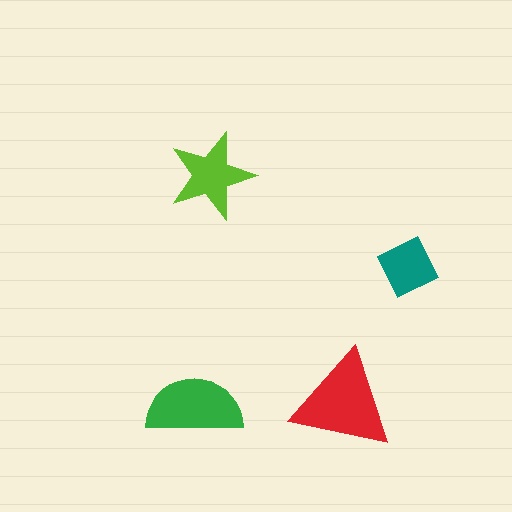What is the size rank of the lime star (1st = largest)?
3rd.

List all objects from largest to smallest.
The red triangle, the green semicircle, the lime star, the teal diamond.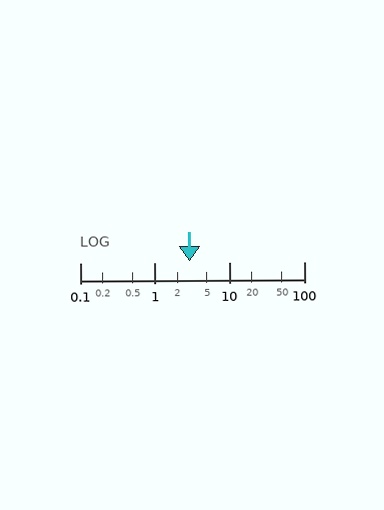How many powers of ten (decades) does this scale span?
The scale spans 3 decades, from 0.1 to 100.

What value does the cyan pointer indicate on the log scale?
The pointer indicates approximately 2.9.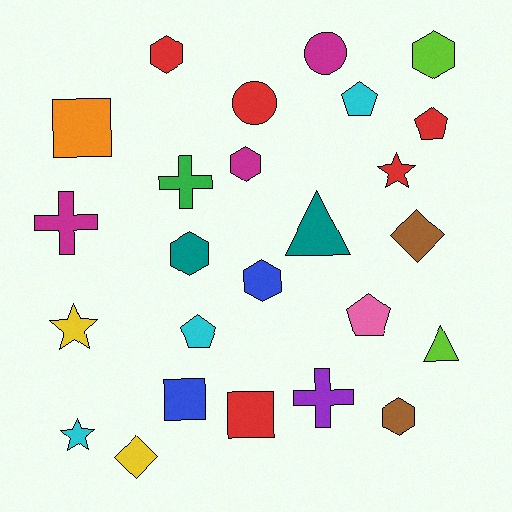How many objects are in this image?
There are 25 objects.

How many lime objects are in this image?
There are 2 lime objects.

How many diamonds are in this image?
There are 2 diamonds.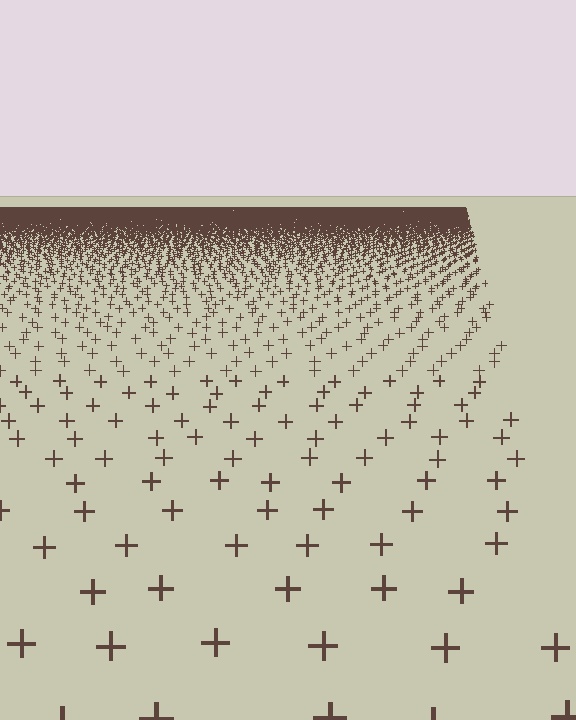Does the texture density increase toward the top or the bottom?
Density increases toward the top.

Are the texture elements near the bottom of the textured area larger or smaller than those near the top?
Larger. Near the bottom, elements are closer to the viewer and appear at a bigger on-screen size.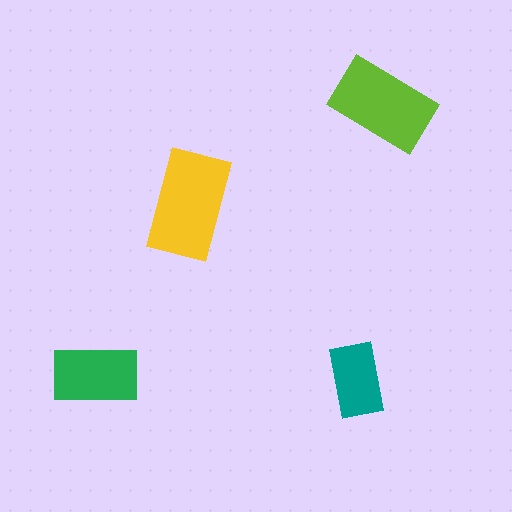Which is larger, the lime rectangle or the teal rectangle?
The lime one.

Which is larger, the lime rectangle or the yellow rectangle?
The yellow one.